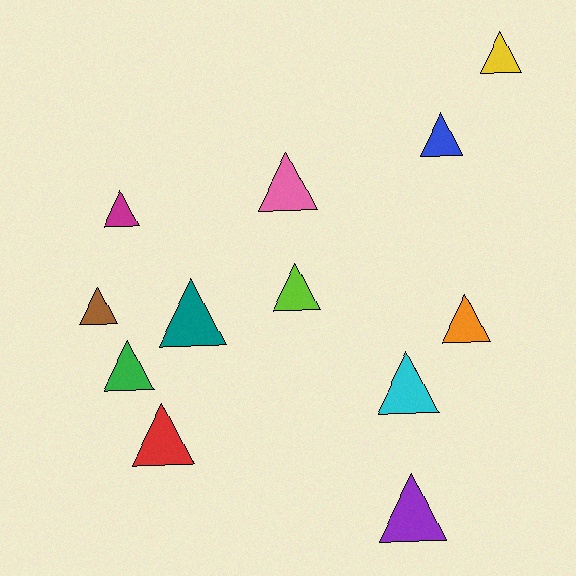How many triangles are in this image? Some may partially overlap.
There are 12 triangles.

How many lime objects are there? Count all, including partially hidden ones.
There is 1 lime object.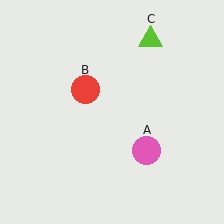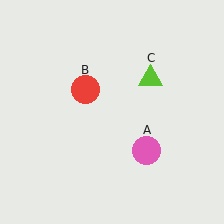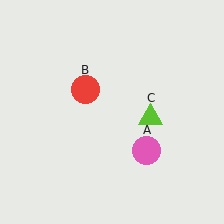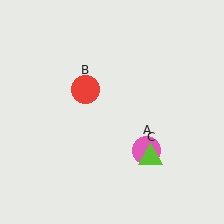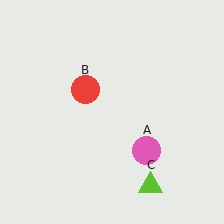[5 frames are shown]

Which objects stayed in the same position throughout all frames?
Pink circle (object A) and red circle (object B) remained stationary.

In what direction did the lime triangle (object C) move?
The lime triangle (object C) moved down.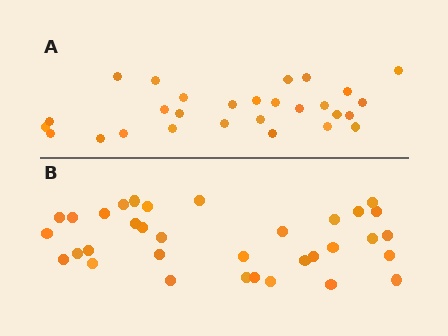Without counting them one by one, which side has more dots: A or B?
Region B (the bottom region) has more dots.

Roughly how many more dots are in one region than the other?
Region B has about 6 more dots than region A.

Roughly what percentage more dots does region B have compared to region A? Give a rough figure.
About 20% more.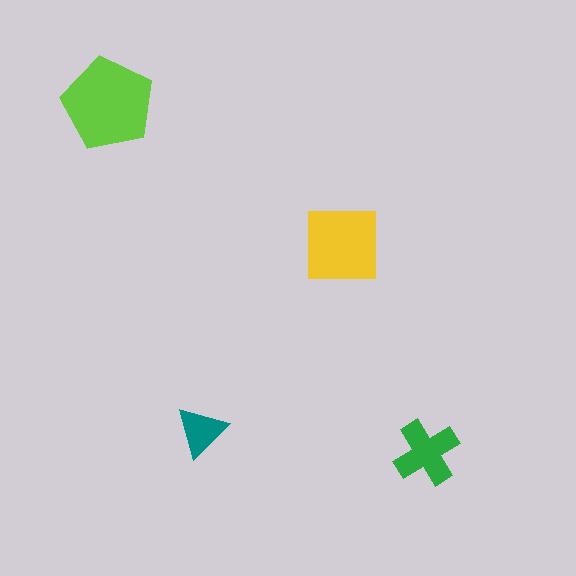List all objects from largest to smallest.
The lime pentagon, the yellow square, the green cross, the teal triangle.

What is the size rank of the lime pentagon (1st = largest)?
1st.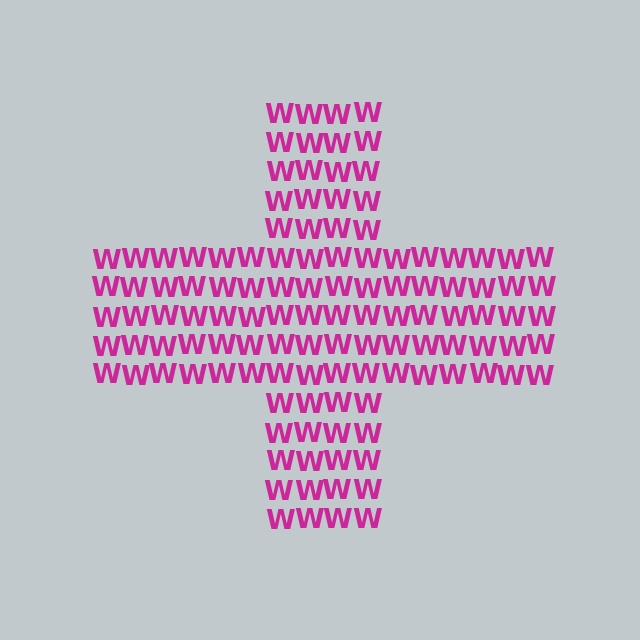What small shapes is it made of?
It is made of small letter W's.